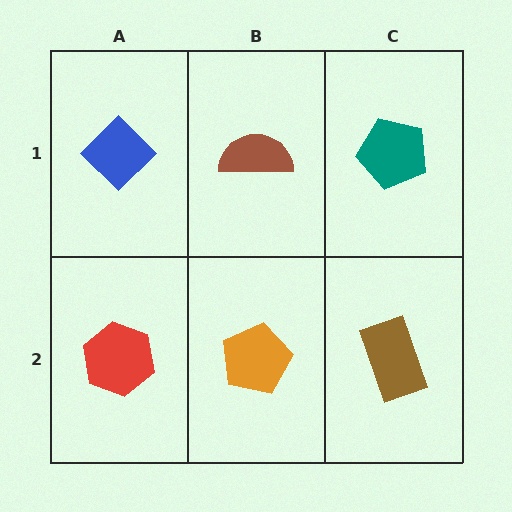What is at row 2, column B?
An orange pentagon.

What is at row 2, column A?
A red hexagon.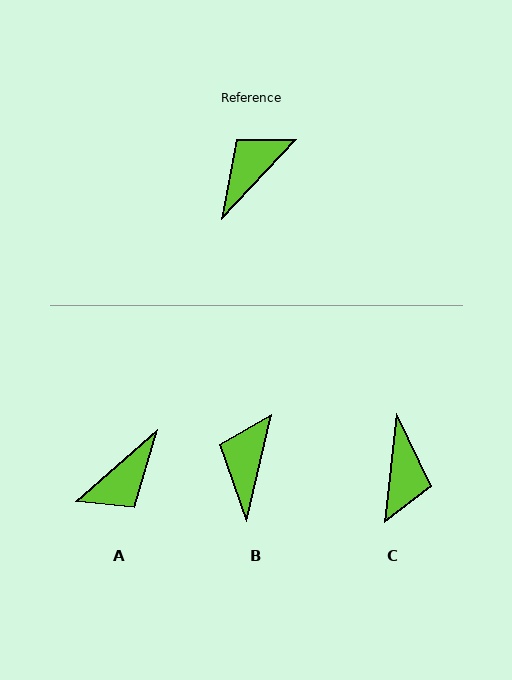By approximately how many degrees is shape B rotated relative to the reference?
Approximately 30 degrees counter-clockwise.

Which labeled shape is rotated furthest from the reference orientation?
A, about 175 degrees away.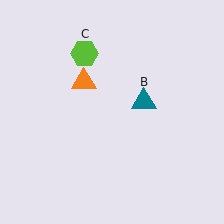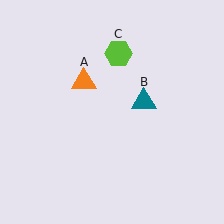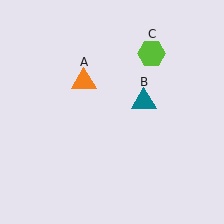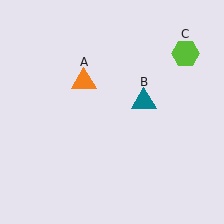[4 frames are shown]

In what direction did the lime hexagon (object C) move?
The lime hexagon (object C) moved right.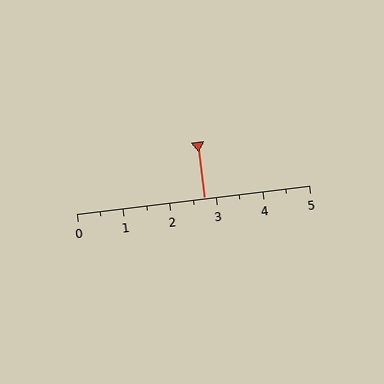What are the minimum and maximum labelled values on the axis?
The axis runs from 0 to 5.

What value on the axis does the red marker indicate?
The marker indicates approximately 2.8.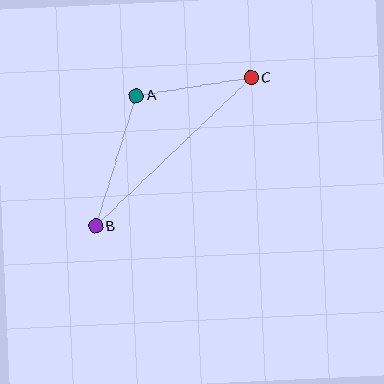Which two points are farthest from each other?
Points B and C are farthest from each other.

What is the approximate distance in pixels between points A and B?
The distance between A and B is approximately 137 pixels.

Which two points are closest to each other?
Points A and C are closest to each other.